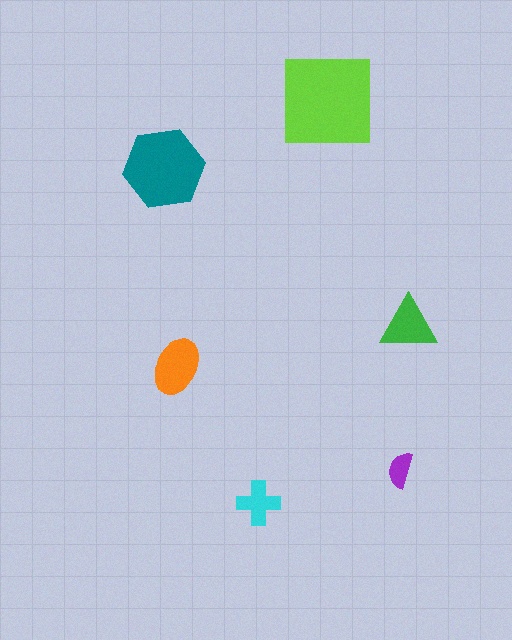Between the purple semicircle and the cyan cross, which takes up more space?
The cyan cross.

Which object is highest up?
The lime square is topmost.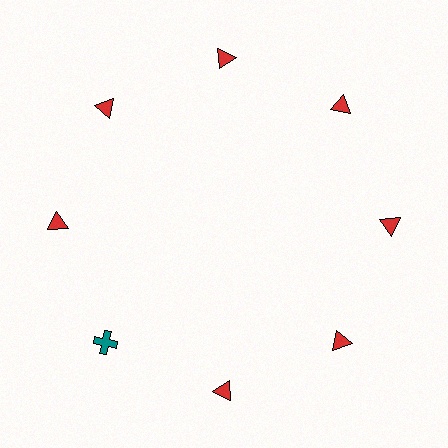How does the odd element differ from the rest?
It differs in both color (teal instead of red) and shape (cross instead of triangle).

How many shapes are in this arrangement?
There are 8 shapes arranged in a ring pattern.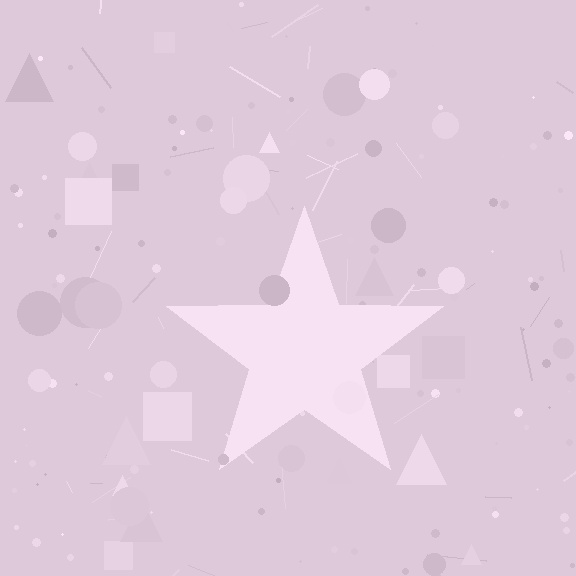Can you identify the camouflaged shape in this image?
The camouflaged shape is a star.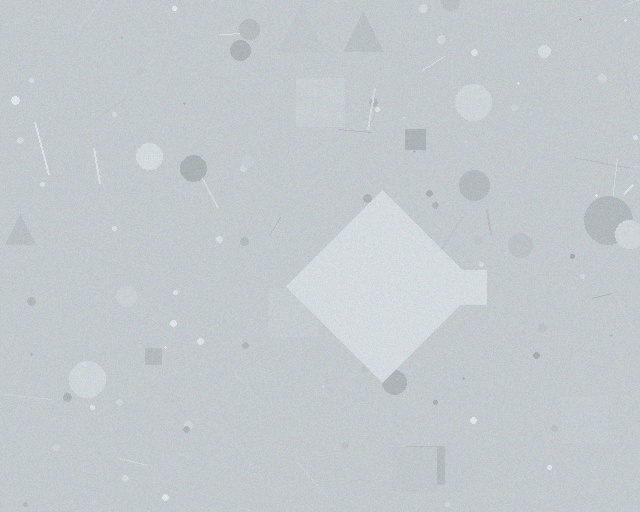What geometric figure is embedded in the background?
A diamond is embedded in the background.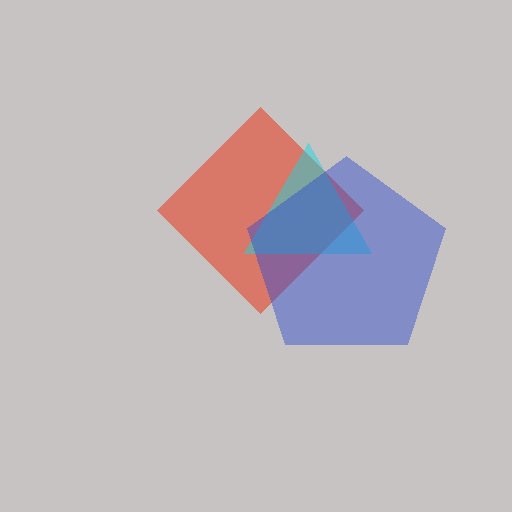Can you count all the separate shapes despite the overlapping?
Yes, there are 3 separate shapes.